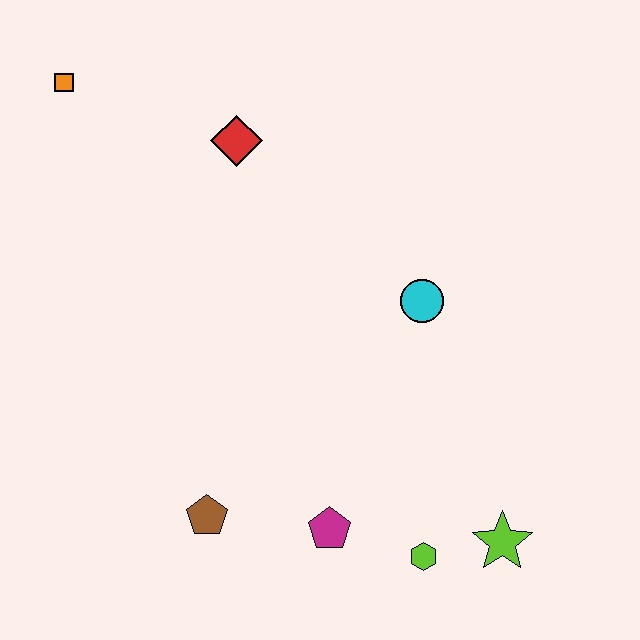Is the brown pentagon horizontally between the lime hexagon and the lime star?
No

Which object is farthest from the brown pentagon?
The orange square is farthest from the brown pentagon.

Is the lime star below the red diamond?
Yes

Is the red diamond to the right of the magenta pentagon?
No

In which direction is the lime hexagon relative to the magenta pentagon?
The lime hexagon is to the right of the magenta pentagon.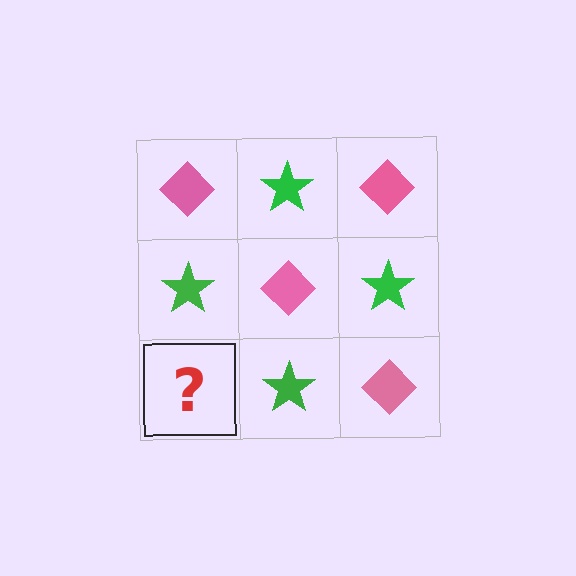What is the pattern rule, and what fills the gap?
The rule is that it alternates pink diamond and green star in a checkerboard pattern. The gap should be filled with a pink diamond.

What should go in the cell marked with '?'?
The missing cell should contain a pink diamond.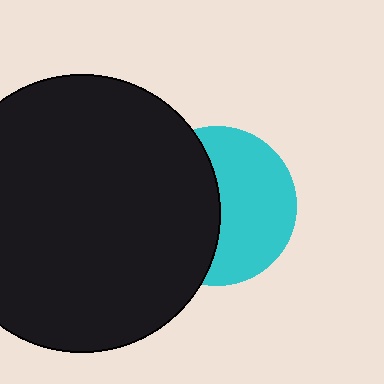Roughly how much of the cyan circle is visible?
About half of it is visible (roughly 53%).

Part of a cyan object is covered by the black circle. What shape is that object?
It is a circle.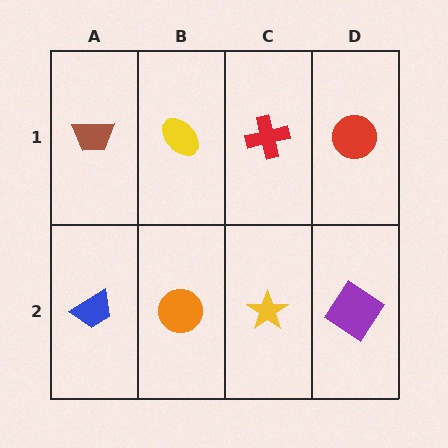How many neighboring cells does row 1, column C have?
3.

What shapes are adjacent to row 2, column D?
A red circle (row 1, column D), a yellow star (row 2, column C).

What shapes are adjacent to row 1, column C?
A yellow star (row 2, column C), a yellow ellipse (row 1, column B), a red circle (row 1, column D).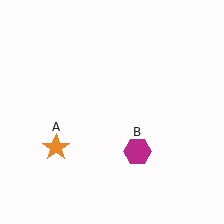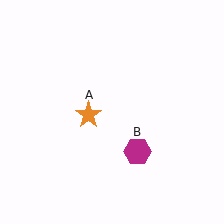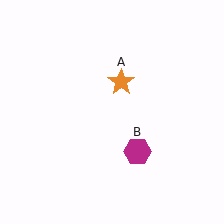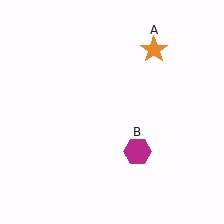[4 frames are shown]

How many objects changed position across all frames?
1 object changed position: orange star (object A).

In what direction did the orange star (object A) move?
The orange star (object A) moved up and to the right.